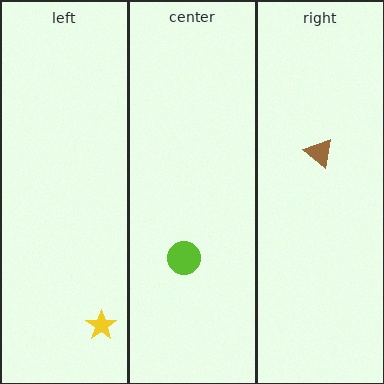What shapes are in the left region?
The yellow star.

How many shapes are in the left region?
1.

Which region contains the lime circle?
The center region.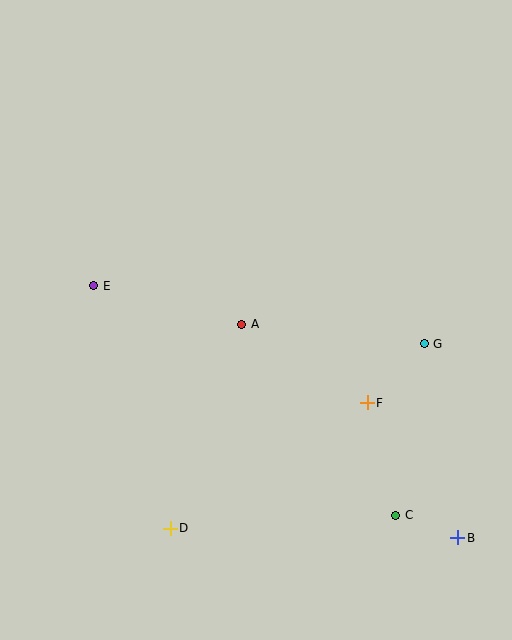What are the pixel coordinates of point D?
Point D is at (170, 528).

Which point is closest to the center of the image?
Point A at (242, 324) is closest to the center.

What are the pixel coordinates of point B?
Point B is at (458, 538).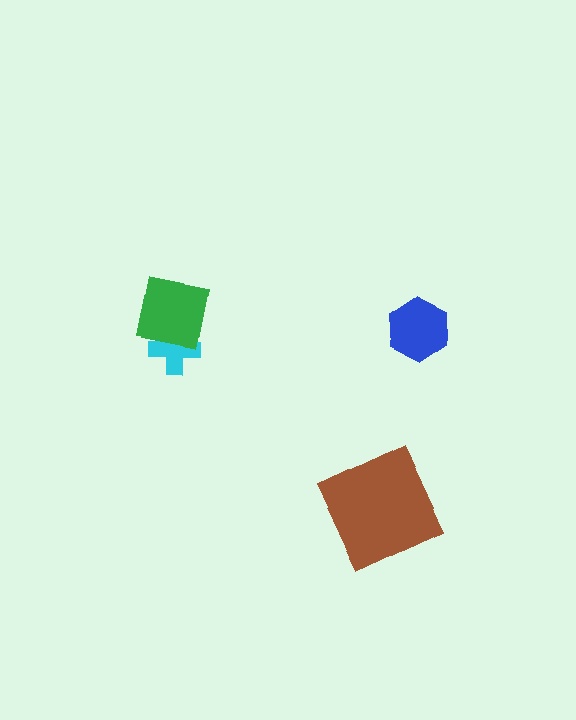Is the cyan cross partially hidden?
Yes, it is partially covered by another shape.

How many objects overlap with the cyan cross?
1 object overlaps with the cyan cross.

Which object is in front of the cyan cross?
The green square is in front of the cyan cross.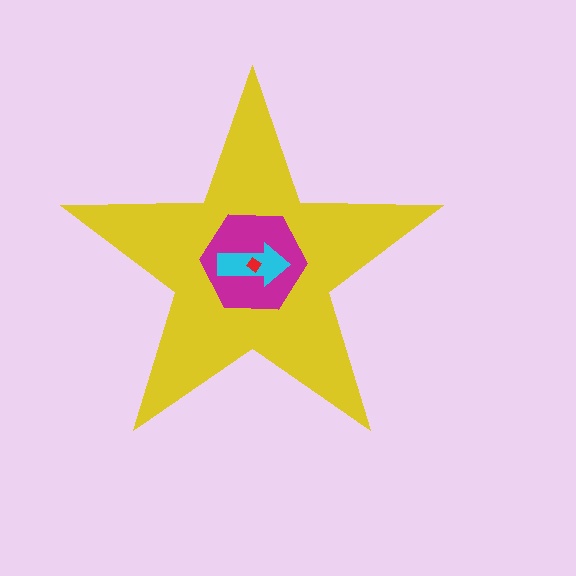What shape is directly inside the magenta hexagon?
The cyan arrow.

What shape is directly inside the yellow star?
The magenta hexagon.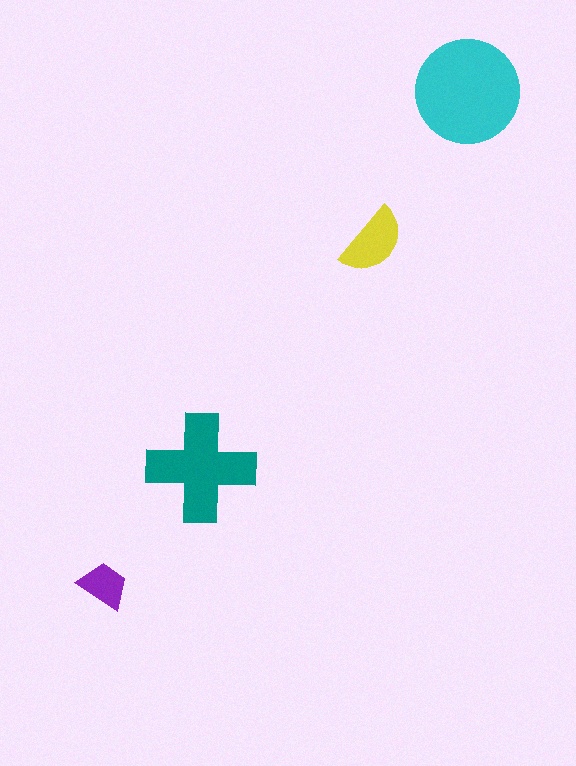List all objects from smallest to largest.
The purple trapezoid, the yellow semicircle, the teal cross, the cyan circle.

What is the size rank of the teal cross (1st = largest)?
2nd.